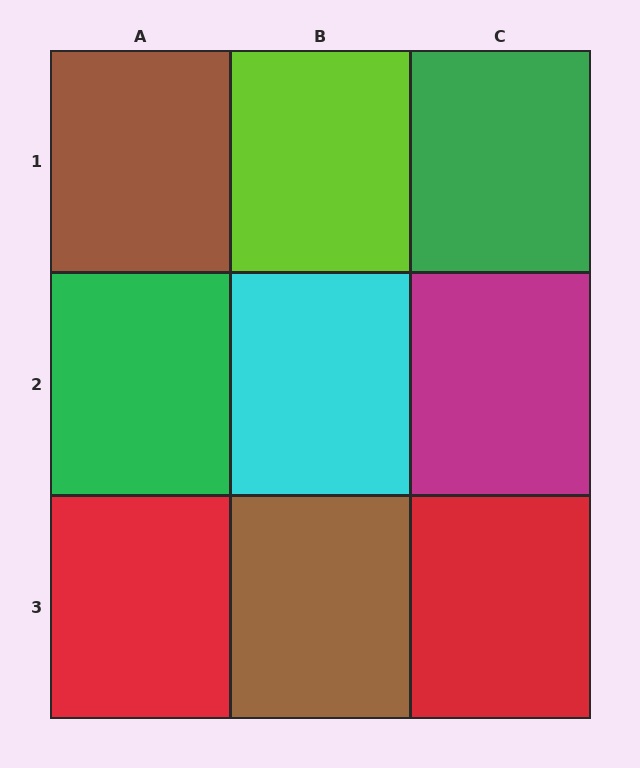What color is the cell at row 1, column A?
Brown.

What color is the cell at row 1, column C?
Green.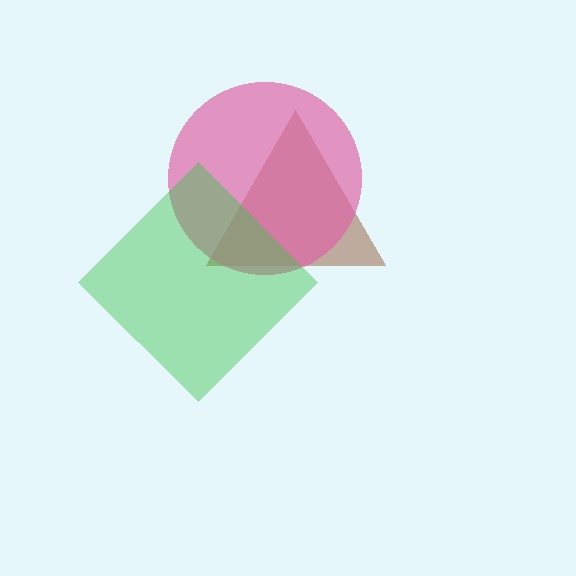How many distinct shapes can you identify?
There are 3 distinct shapes: a brown triangle, a pink circle, a green diamond.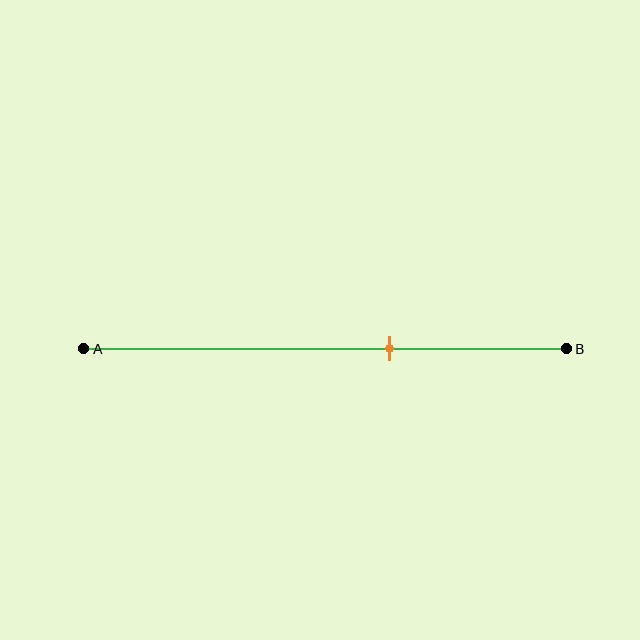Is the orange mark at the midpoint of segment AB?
No, the mark is at about 65% from A, not at the 50% midpoint.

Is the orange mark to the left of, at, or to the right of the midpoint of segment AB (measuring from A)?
The orange mark is to the right of the midpoint of segment AB.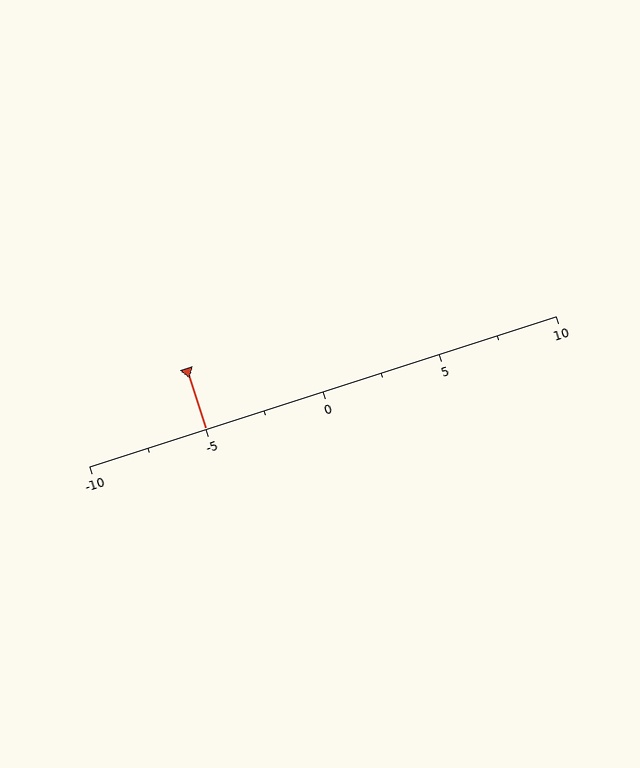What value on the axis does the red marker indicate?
The marker indicates approximately -5.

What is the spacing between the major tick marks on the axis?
The major ticks are spaced 5 apart.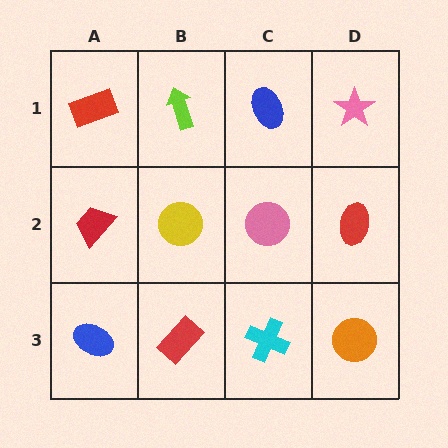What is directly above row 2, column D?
A pink star.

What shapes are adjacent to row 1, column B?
A yellow circle (row 2, column B), a red rectangle (row 1, column A), a blue ellipse (row 1, column C).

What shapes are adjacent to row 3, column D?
A red ellipse (row 2, column D), a cyan cross (row 3, column C).